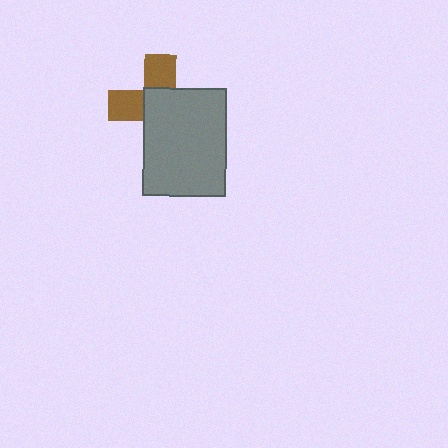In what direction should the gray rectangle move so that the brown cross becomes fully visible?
The gray rectangle should move toward the lower-right. That is the shortest direction to clear the overlap and leave the brown cross fully visible.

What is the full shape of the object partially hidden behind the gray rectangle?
The partially hidden object is a brown cross.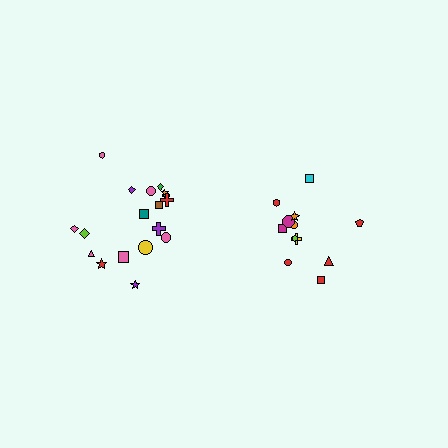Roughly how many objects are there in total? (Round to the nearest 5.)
Roughly 30 objects in total.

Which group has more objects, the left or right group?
The left group.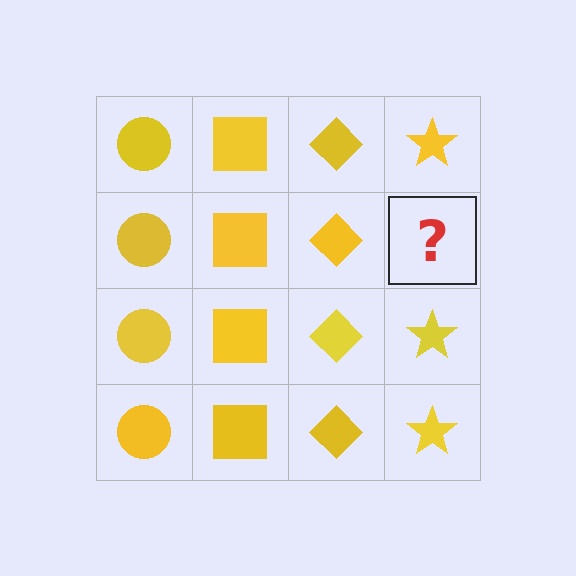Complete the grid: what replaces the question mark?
The question mark should be replaced with a yellow star.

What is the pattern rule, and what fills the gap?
The rule is that each column has a consistent shape. The gap should be filled with a yellow star.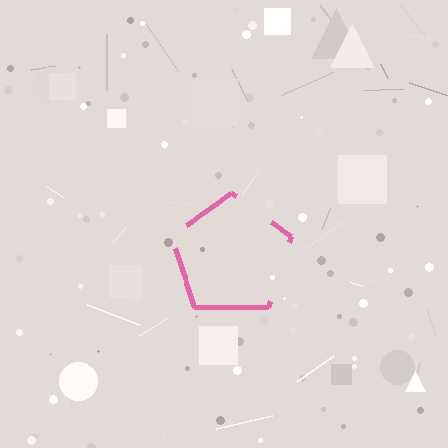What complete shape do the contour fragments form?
The contour fragments form a pentagon.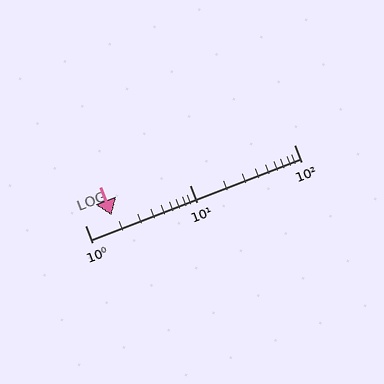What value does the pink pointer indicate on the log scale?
The pointer indicates approximately 1.8.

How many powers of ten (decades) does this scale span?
The scale spans 2 decades, from 1 to 100.